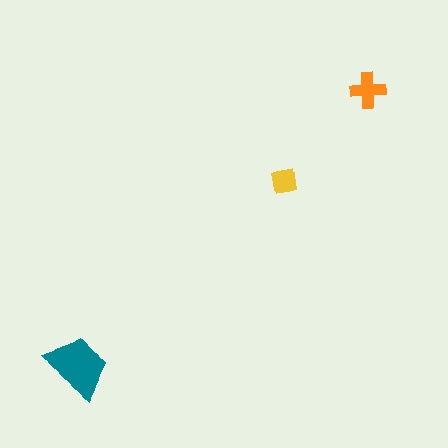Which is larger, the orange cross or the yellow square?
The orange cross.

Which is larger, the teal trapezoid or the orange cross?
The teal trapezoid.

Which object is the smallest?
The yellow square.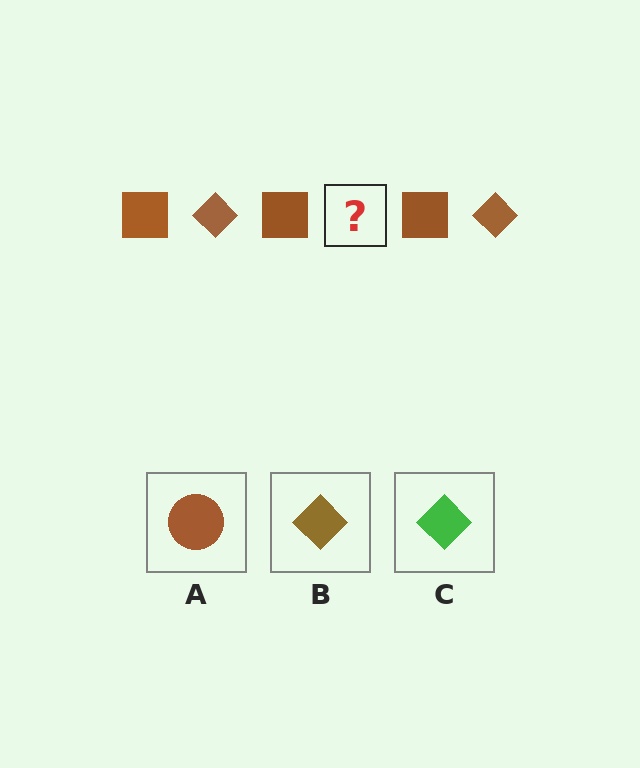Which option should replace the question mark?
Option B.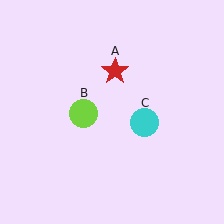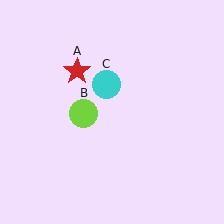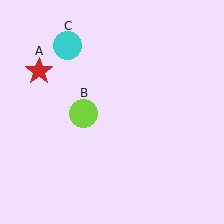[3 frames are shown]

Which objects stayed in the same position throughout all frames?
Lime circle (object B) remained stationary.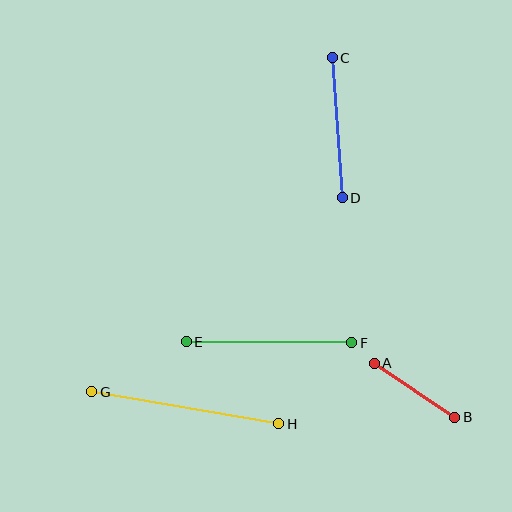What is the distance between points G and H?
The distance is approximately 190 pixels.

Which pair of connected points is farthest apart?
Points G and H are farthest apart.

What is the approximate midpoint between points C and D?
The midpoint is at approximately (337, 128) pixels.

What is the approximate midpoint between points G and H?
The midpoint is at approximately (185, 408) pixels.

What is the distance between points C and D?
The distance is approximately 140 pixels.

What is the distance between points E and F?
The distance is approximately 165 pixels.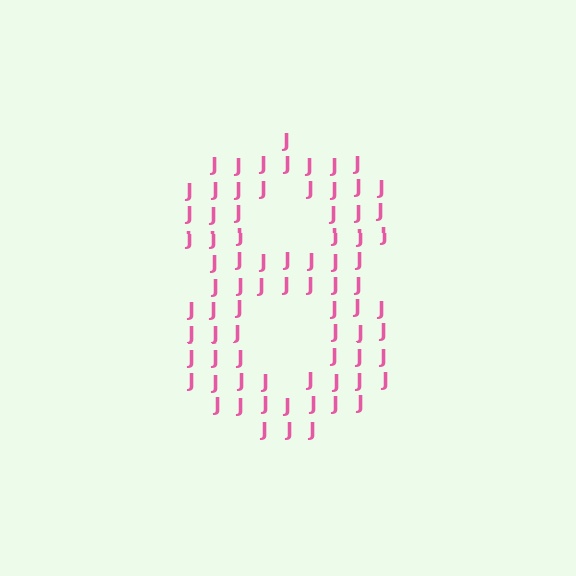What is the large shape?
The large shape is the digit 8.